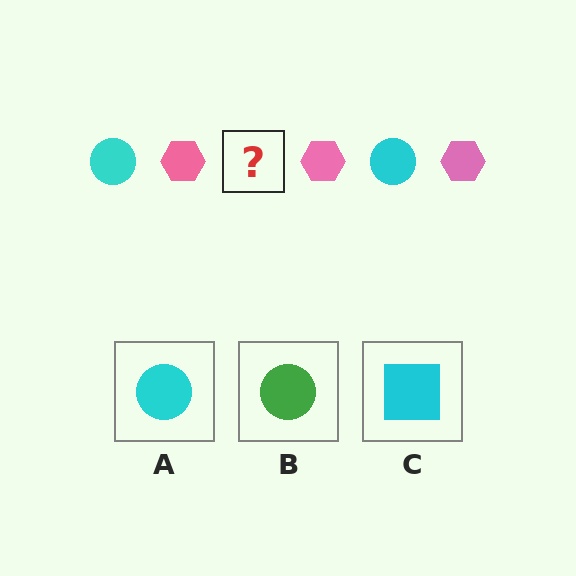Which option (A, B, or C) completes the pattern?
A.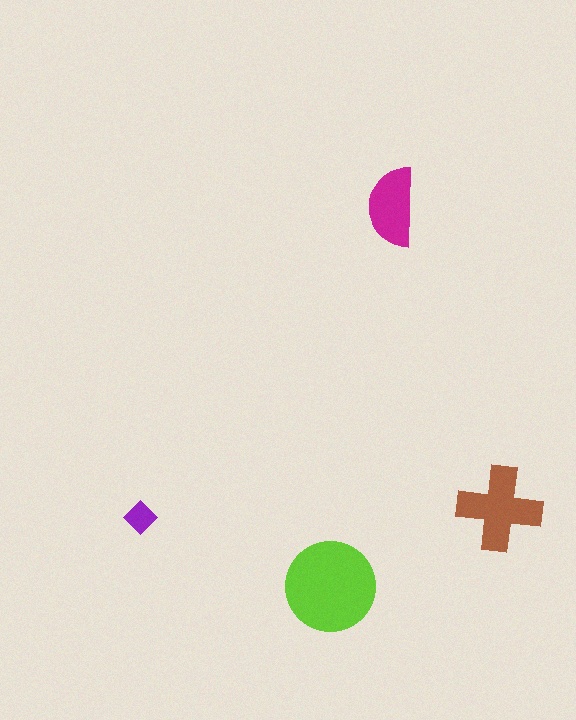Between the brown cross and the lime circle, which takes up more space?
The lime circle.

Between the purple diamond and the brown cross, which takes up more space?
The brown cross.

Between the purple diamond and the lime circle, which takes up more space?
The lime circle.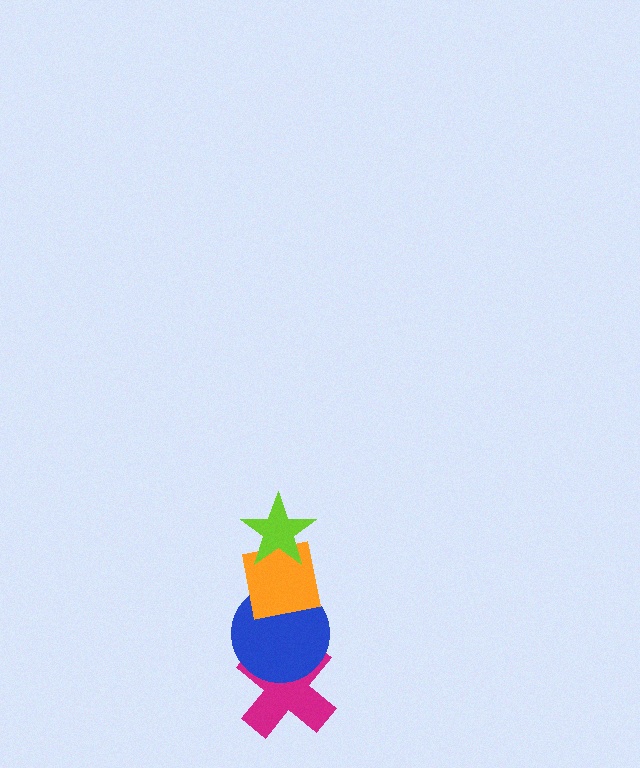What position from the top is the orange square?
The orange square is 2nd from the top.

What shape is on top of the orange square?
The lime star is on top of the orange square.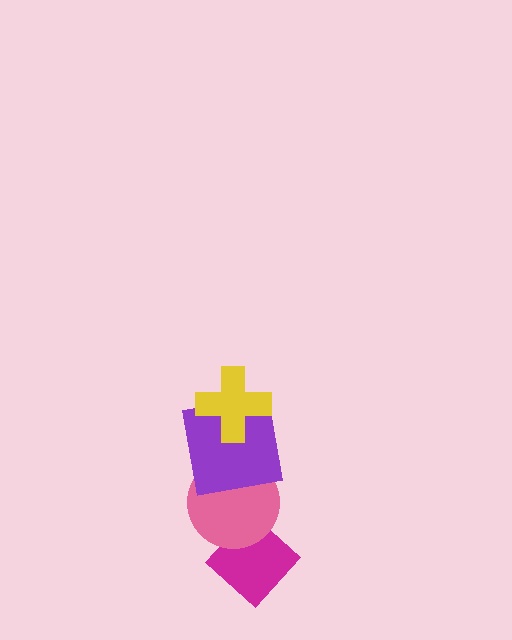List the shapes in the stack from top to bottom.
From top to bottom: the yellow cross, the purple square, the pink circle, the magenta diamond.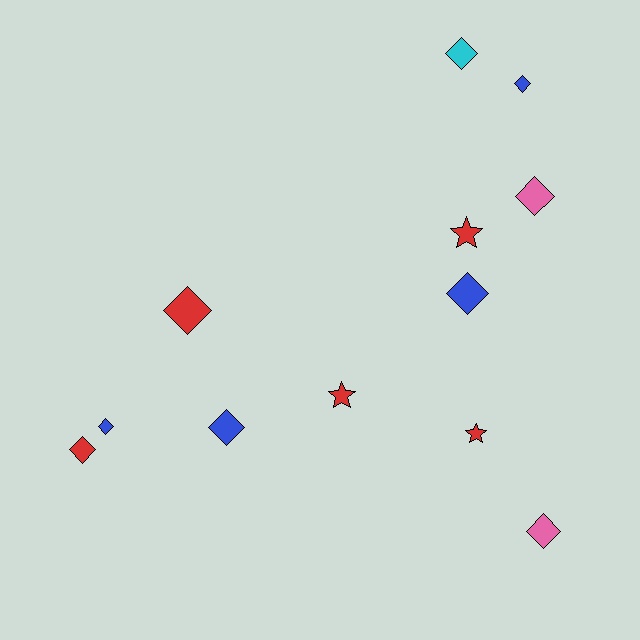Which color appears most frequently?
Red, with 5 objects.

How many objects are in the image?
There are 12 objects.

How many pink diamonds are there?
There are 2 pink diamonds.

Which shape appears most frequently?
Diamond, with 9 objects.